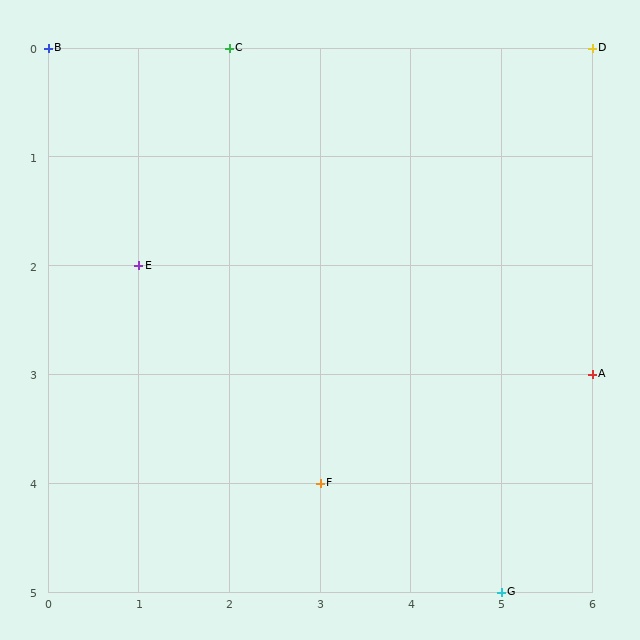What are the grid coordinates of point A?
Point A is at grid coordinates (6, 3).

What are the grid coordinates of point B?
Point B is at grid coordinates (0, 0).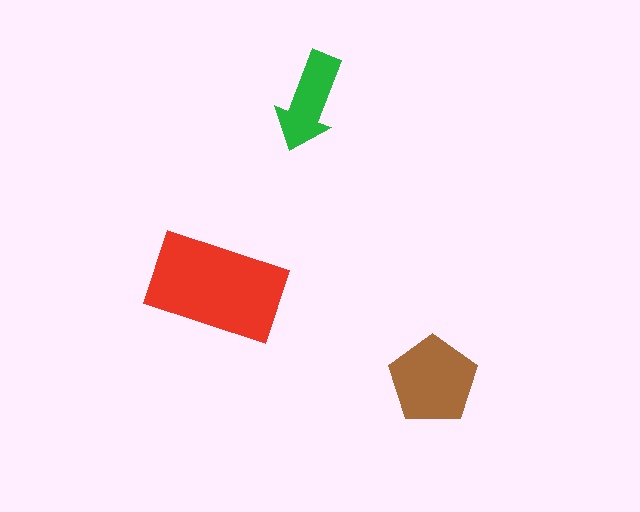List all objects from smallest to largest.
The green arrow, the brown pentagon, the red rectangle.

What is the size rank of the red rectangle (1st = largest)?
1st.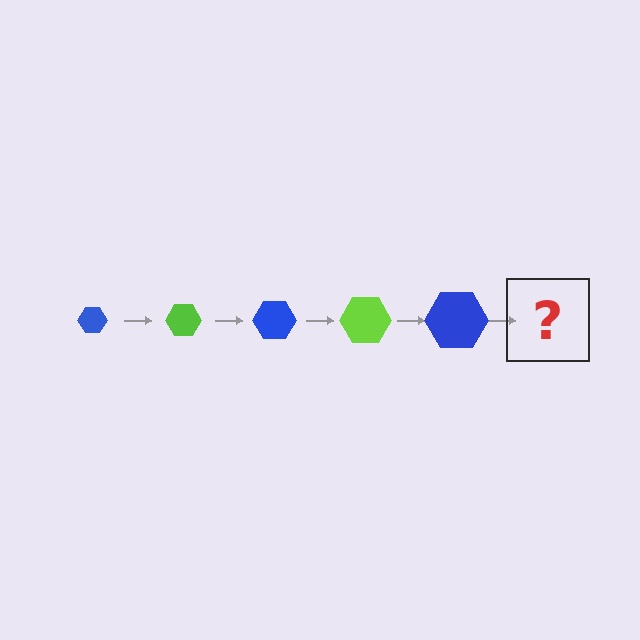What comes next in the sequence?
The next element should be a lime hexagon, larger than the previous one.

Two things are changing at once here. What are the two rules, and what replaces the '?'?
The two rules are that the hexagon grows larger each step and the color cycles through blue and lime. The '?' should be a lime hexagon, larger than the previous one.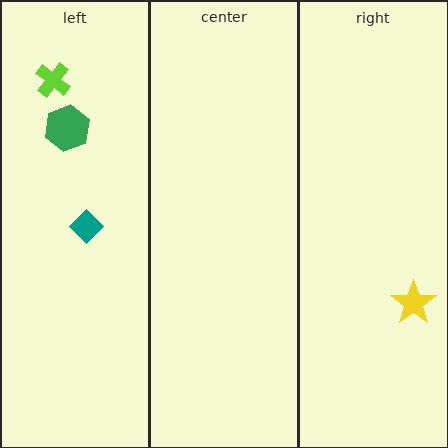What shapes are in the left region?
The teal diamond, the green hexagon, the lime cross.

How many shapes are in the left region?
3.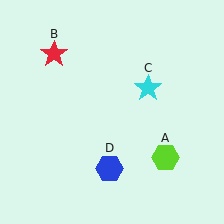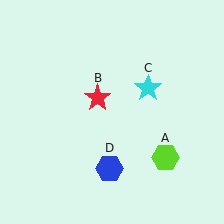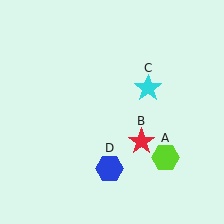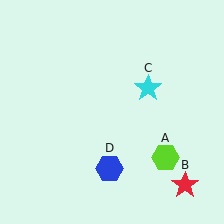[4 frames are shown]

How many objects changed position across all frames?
1 object changed position: red star (object B).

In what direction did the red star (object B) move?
The red star (object B) moved down and to the right.